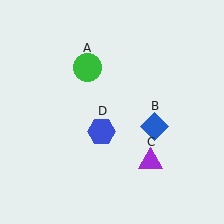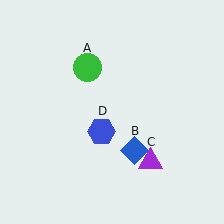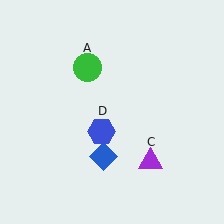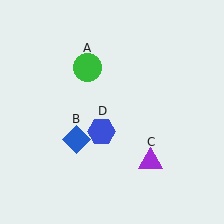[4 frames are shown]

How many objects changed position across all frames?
1 object changed position: blue diamond (object B).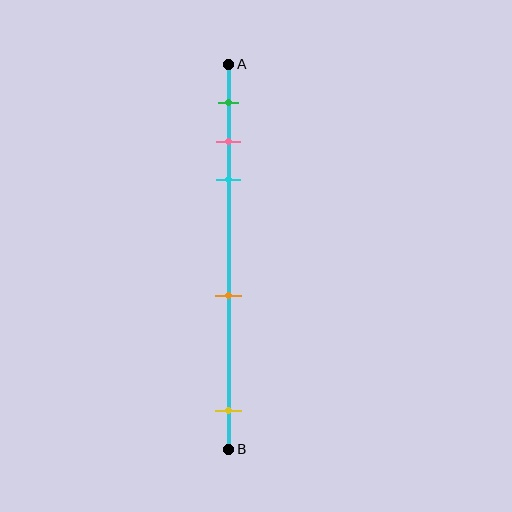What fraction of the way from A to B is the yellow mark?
The yellow mark is approximately 90% (0.9) of the way from A to B.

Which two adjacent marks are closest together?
The pink and cyan marks are the closest adjacent pair.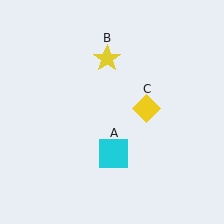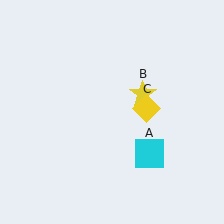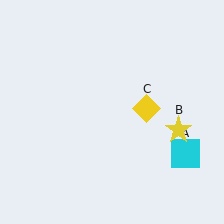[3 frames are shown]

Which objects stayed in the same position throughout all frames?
Yellow diamond (object C) remained stationary.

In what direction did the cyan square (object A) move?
The cyan square (object A) moved right.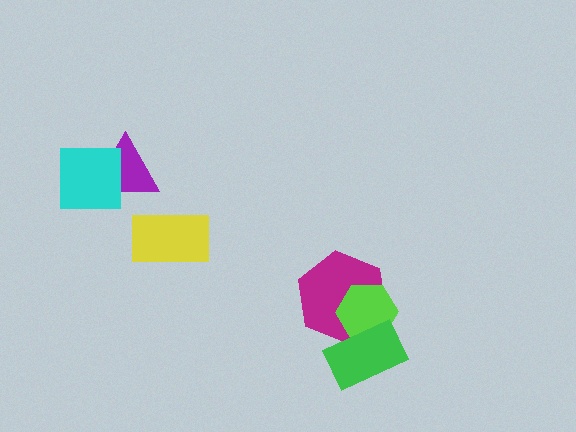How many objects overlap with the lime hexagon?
2 objects overlap with the lime hexagon.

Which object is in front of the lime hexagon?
The green rectangle is in front of the lime hexagon.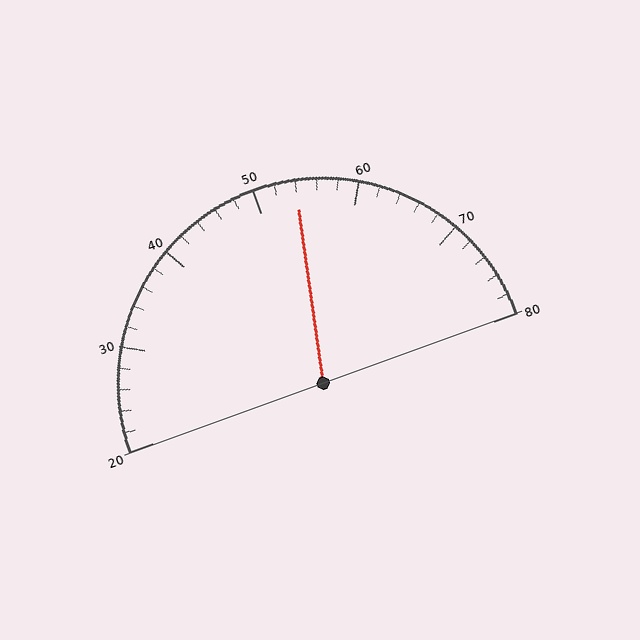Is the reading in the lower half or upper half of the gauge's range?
The reading is in the upper half of the range (20 to 80).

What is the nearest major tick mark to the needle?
The nearest major tick mark is 50.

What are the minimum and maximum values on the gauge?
The gauge ranges from 20 to 80.